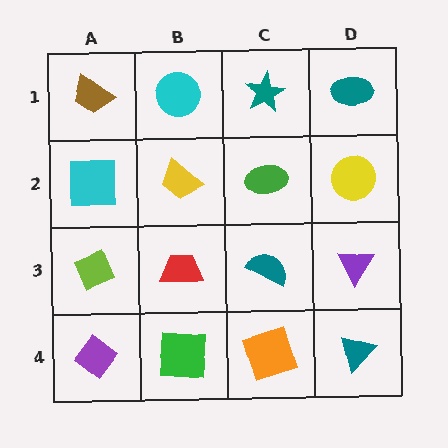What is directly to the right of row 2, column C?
A yellow circle.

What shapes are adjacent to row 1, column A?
A cyan square (row 2, column A), a cyan circle (row 1, column B).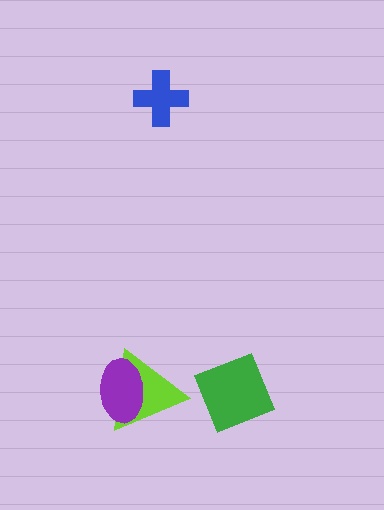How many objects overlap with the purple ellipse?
1 object overlaps with the purple ellipse.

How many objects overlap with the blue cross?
0 objects overlap with the blue cross.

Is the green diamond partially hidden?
No, no other shape covers it.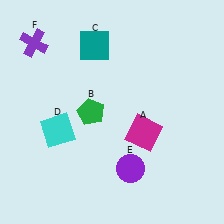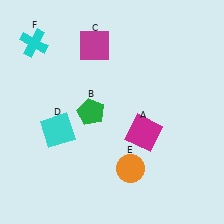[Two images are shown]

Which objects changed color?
C changed from teal to magenta. E changed from purple to orange. F changed from purple to cyan.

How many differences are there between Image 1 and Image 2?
There are 3 differences between the two images.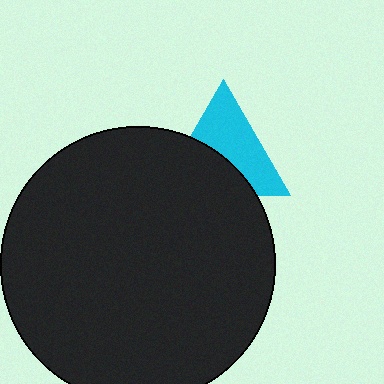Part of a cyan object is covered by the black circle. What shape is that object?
It is a triangle.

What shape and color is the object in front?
The object in front is a black circle.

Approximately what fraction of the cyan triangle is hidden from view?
Roughly 44% of the cyan triangle is hidden behind the black circle.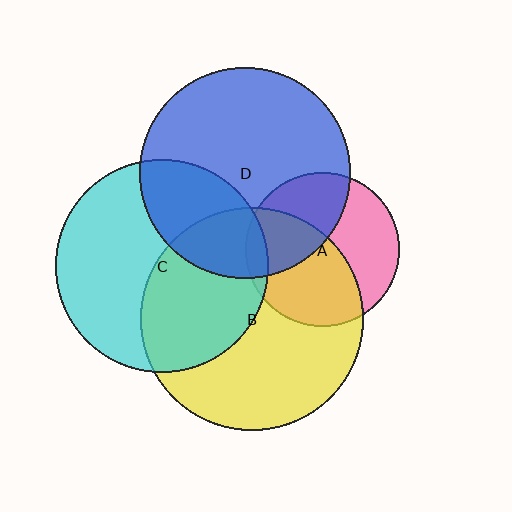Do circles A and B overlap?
Yes.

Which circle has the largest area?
Circle B (yellow).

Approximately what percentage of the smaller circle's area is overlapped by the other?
Approximately 55%.